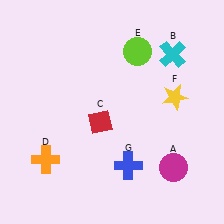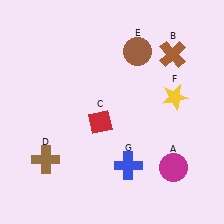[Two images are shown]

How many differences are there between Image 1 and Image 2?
There are 3 differences between the two images.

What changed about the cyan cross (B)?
In Image 1, B is cyan. In Image 2, it changed to brown.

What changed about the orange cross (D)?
In Image 1, D is orange. In Image 2, it changed to brown.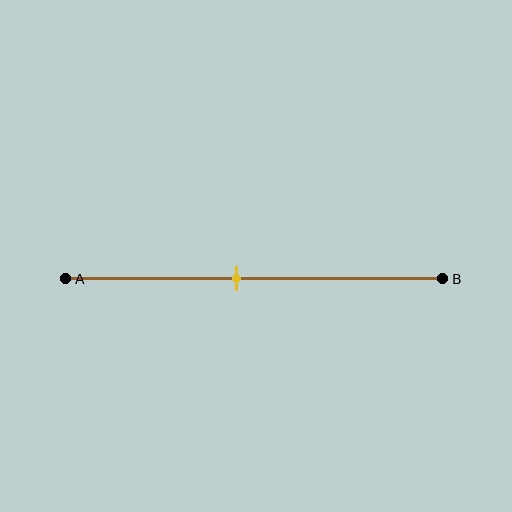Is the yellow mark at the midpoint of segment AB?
No, the mark is at about 45% from A, not at the 50% midpoint.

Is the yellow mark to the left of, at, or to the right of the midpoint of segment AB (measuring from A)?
The yellow mark is to the left of the midpoint of segment AB.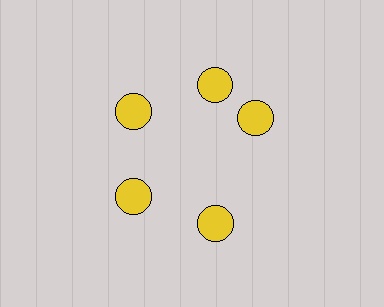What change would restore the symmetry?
The symmetry would be restored by rotating it back into even spacing with its neighbors so that all 5 circles sit at equal angles and equal distance from the center.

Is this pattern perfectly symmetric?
No. The 5 yellow circles are arranged in a ring, but one element near the 3 o'clock position is rotated out of alignment along the ring, breaking the 5-fold rotational symmetry.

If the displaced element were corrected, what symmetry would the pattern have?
It would have 5-fold rotational symmetry — the pattern would map onto itself every 72 degrees.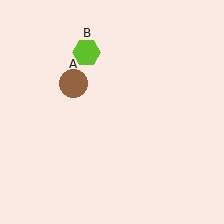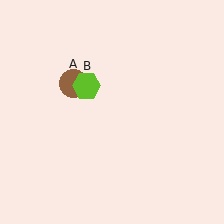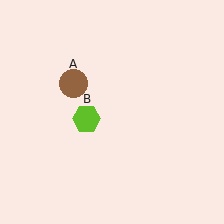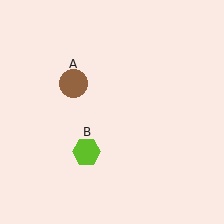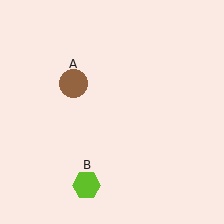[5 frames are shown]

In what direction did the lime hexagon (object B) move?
The lime hexagon (object B) moved down.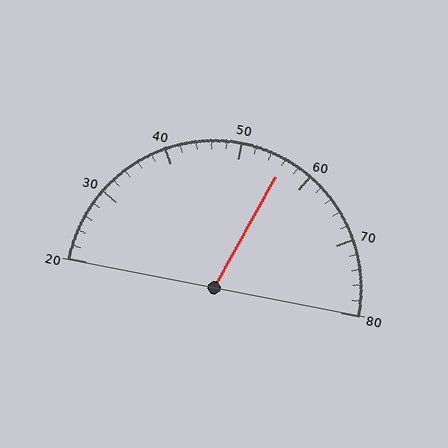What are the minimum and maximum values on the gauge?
The gauge ranges from 20 to 80.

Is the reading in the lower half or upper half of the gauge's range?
The reading is in the upper half of the range (20 to 80).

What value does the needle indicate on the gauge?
The needle indicates approximately 56.